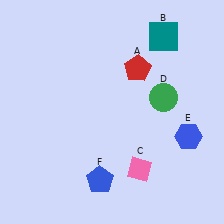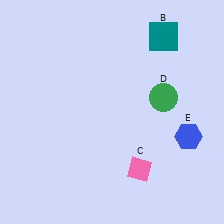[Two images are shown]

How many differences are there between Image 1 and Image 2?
There are 2 differences between the two images.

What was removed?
The blue pentagon (F), the red pentagon (A) were removed in Image 2.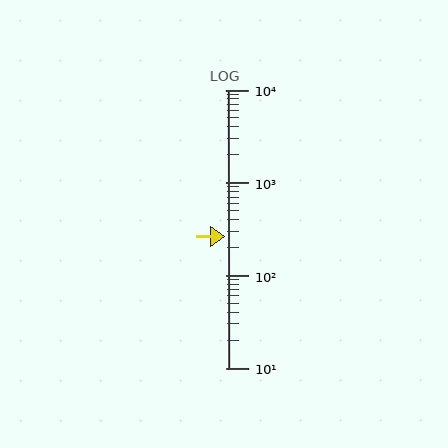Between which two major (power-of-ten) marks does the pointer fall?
The pointer is between 100 and 1000.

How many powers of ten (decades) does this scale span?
The scale spans 3 decades, from 10 to 10000.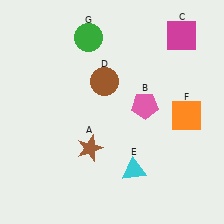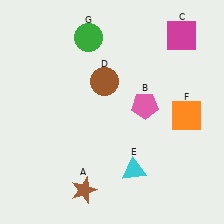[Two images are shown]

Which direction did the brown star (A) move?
The brown star (A) moved down.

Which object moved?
The brown star (A) moved down.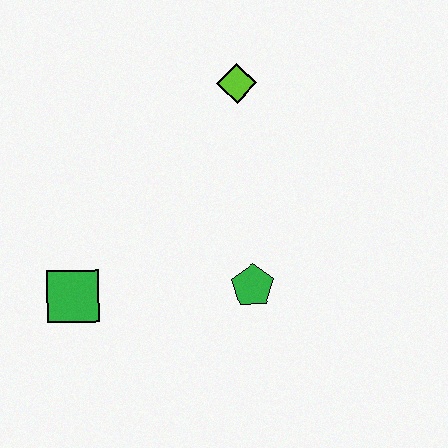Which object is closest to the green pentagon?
The green square is closest to the green pentagon.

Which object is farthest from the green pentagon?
The lime diamond is farthest from the green pentagon.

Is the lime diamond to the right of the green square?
Yes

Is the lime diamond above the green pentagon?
Yes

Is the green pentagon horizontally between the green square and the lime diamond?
No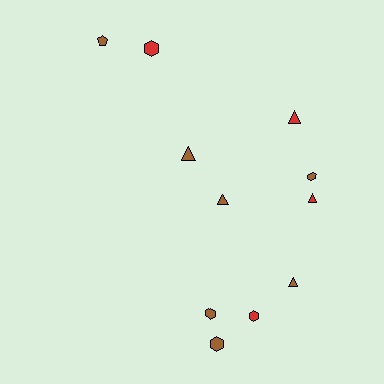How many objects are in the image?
There are 11 objects.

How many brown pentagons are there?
There is 1 brown pentagon.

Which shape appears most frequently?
Hexagon, with 5 objects.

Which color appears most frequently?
Brown, with 7 objects.